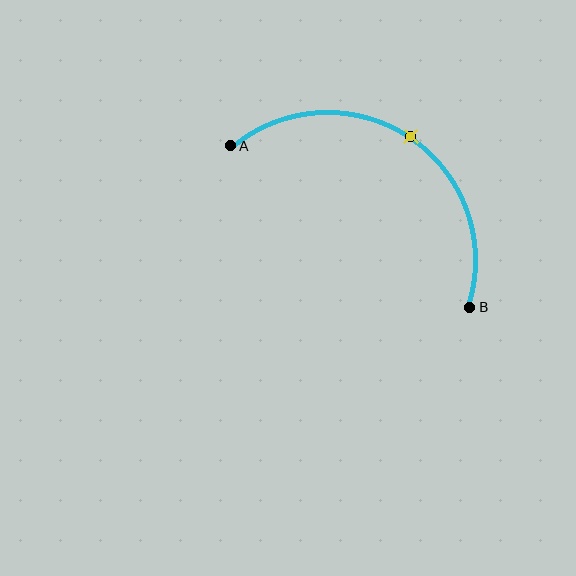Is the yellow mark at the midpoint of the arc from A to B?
Yes. The yellow mark lies on the arc at equal arc-length from both A and B — it is the arc midpoint.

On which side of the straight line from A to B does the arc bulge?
The arc bulges above and to the right of the straight line connecting A and B.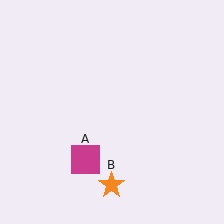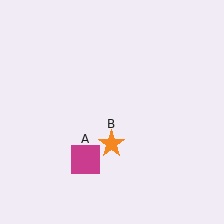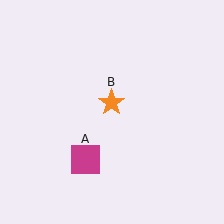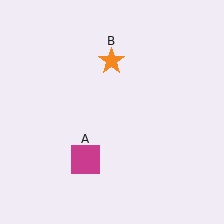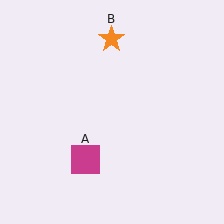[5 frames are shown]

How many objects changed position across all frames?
1 object changed position: orange star (object B).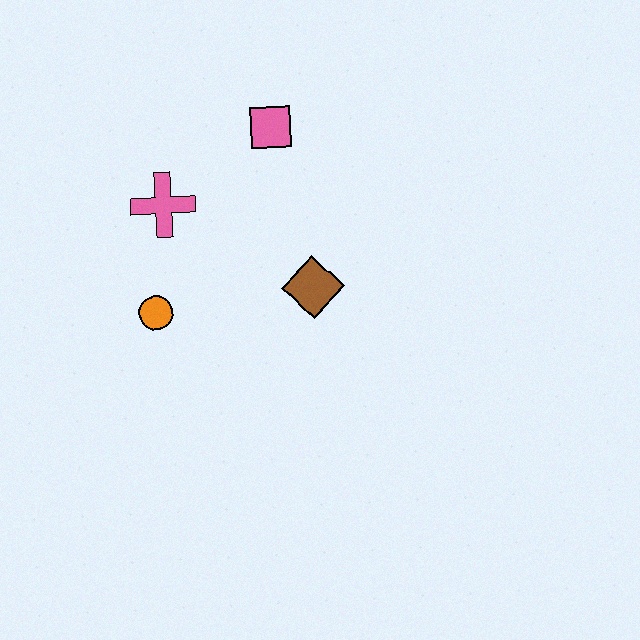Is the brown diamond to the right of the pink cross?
Yes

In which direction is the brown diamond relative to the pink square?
The brown diamond is below the pink square.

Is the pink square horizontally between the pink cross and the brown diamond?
Yes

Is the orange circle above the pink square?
No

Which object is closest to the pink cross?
The orange circle is closest to the pink cross.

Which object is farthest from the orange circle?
The pink square is farthest from the orange circle.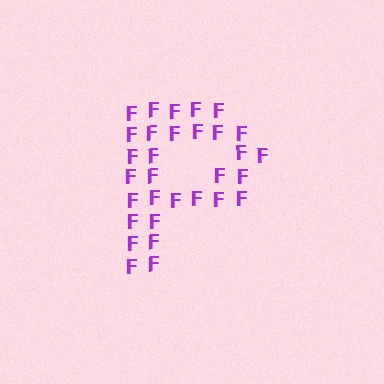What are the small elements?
The small elements are letter F's.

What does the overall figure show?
The overall figure shows the letter P.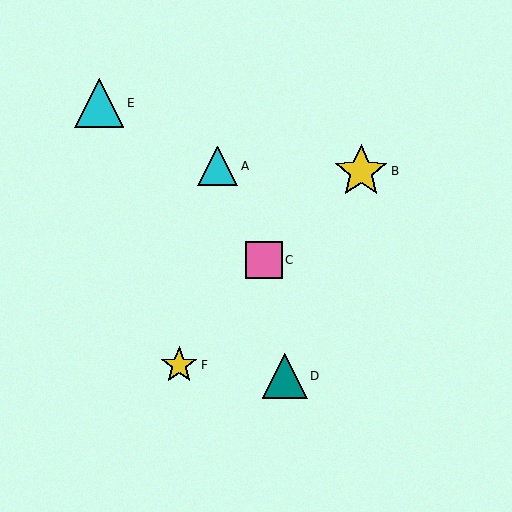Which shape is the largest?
The yellow star (labeled B) is the largest.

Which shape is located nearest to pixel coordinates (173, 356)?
The yellow star (labeled F) at (179, 365) is nearest to that location.